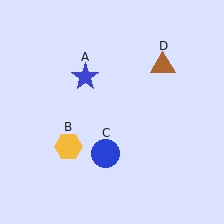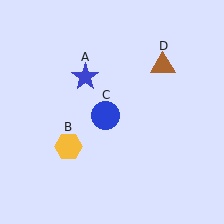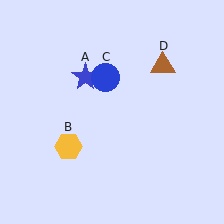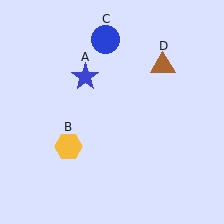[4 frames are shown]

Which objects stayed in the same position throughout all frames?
Blue star (object A) and yellow hexagon (object B) and brown triangle (object D) remained stationary.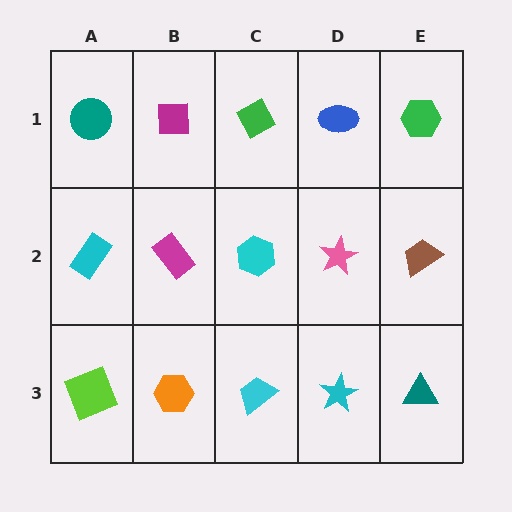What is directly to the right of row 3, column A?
An orange hexagon.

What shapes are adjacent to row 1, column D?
A pink star (row 2, column D), a green diamond (row 1, column C), a green hexagon (row 1, column E).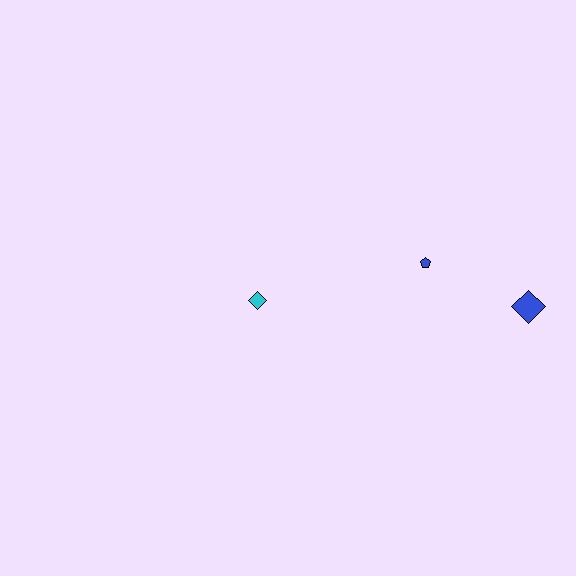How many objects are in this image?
There are 3 objects.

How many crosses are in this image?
There are no crosses.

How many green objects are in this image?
There are no green objects.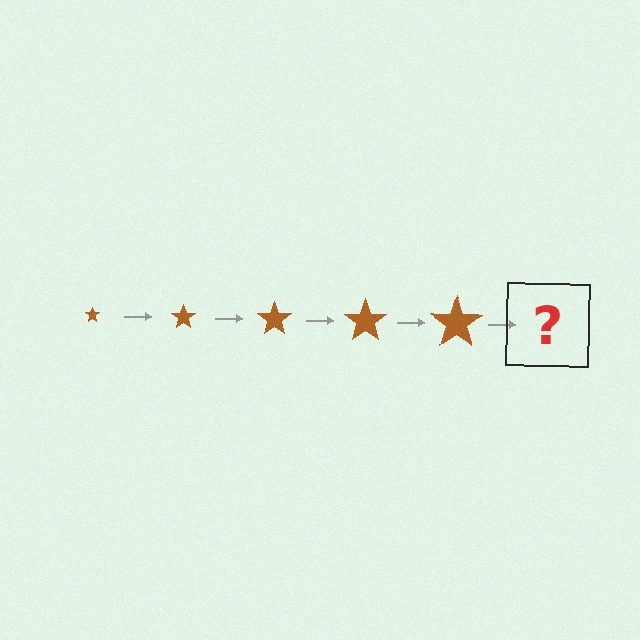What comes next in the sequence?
The next element should be a brown star, larger than the previous one.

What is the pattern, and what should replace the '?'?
The pattern is that the star gets progressively larger each step. The '?' should be a brown star, larger than the previous one.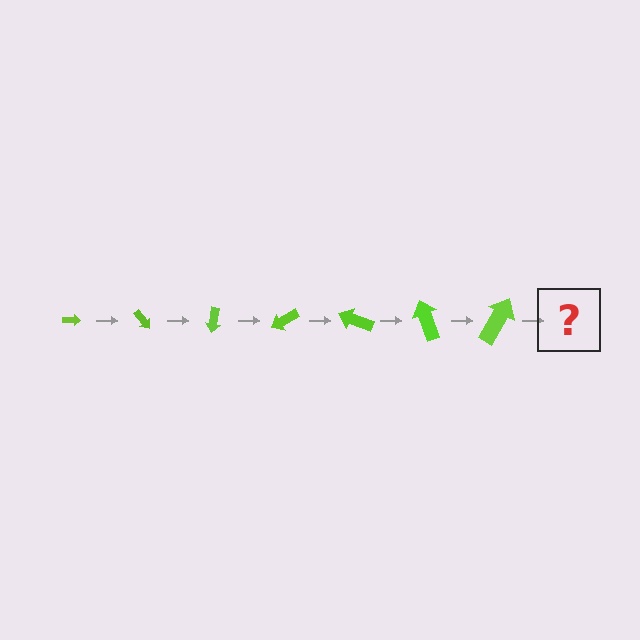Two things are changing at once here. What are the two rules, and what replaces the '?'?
The two rules are that the arrow grows larger each step and it rotates 50 degrees each step. The '?' should be an arrow, larger than the previous one and rotated 350 degrees from the start.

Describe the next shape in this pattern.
It should be an arrow, larger than the previous one and rotated 350 degrees from the start.